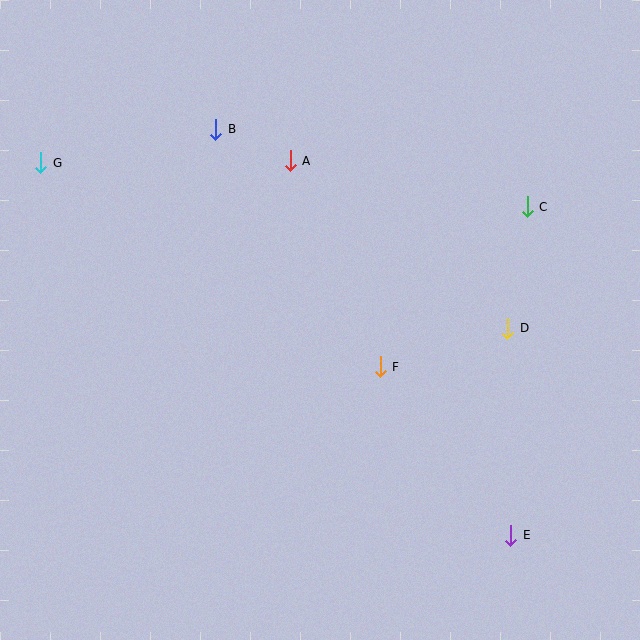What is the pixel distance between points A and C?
The distance between A and C is 242 pixels.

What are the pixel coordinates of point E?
Point E is at (511, 535).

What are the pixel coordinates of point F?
Point F is at (380, 367).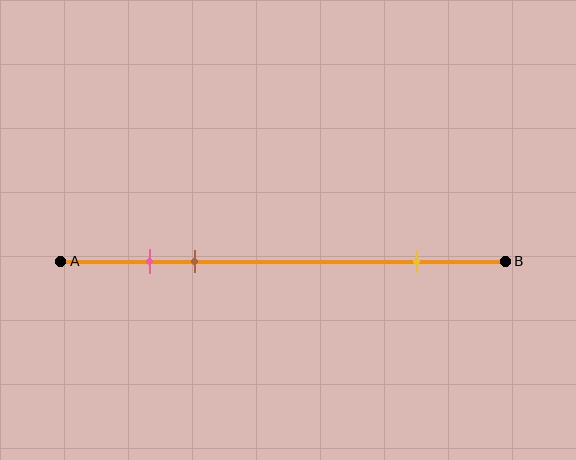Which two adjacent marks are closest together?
The pink and brown marks are the closest adjacent pair.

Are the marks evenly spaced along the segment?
No, the marks are not evenly spaced.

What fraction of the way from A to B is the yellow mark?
The yellow mark is approximately 80% (0.8) of the way from A to B.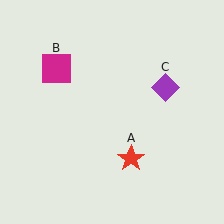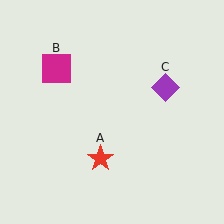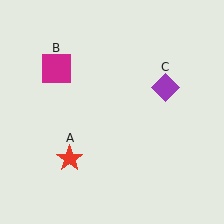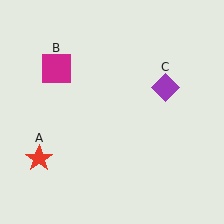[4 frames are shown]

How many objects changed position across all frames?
1 object changed position: red star (object A).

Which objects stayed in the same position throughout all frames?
Magenta square (object B) and purple diamond (object C) remained stationary.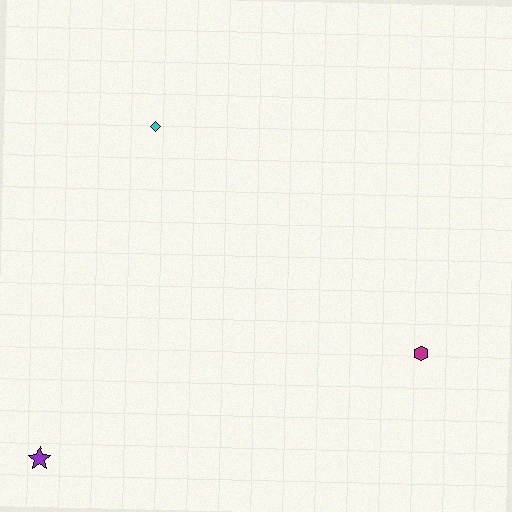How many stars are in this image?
There is 1 star.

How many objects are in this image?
There are 3 objects.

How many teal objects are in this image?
There are no teal objects.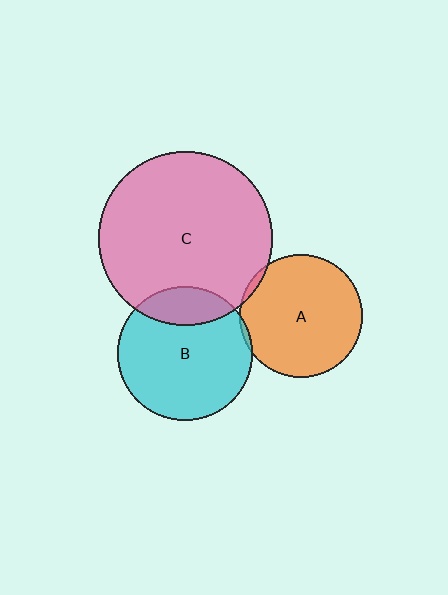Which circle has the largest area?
Circle C (pink).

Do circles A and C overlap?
Yes.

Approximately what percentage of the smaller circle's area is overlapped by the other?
Approximately 5%.